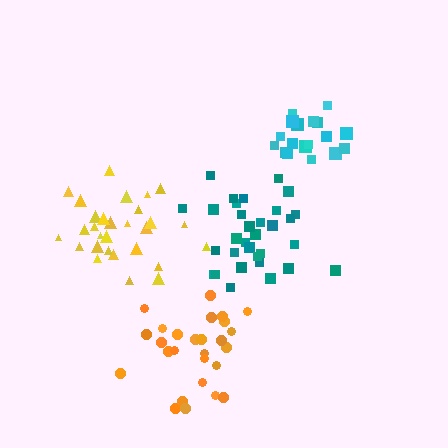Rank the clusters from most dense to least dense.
yellow, cyan, teal, orange.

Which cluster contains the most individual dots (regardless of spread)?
Teal (32).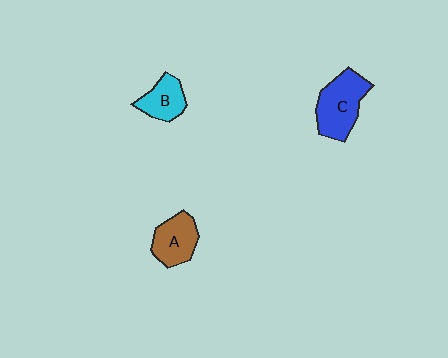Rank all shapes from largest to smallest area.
From largest to smallest: C (blue), A (brown), B (cyan).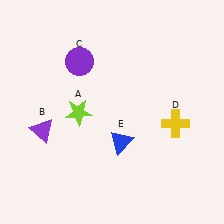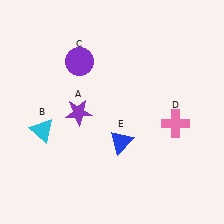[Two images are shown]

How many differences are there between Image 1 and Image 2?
There are 3 differences between the two images.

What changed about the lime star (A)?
In Image 1, A is lime. In Image 2, it changed to purple.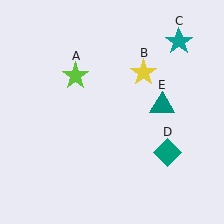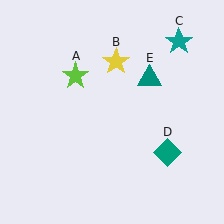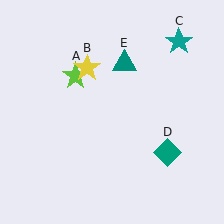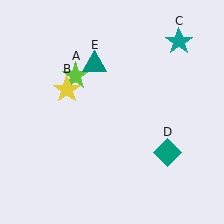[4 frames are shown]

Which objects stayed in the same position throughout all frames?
Lime star (object A) and teal star (object C) and teal diamond (object D) remained stationary.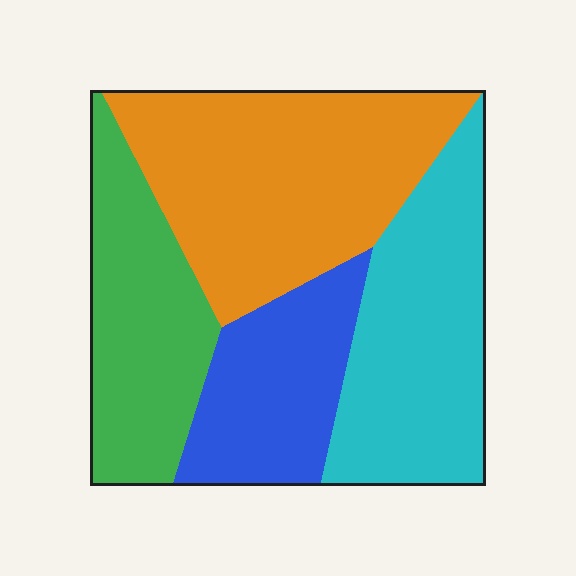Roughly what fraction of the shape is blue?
Blue covers about 20% of the shape.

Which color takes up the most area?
Orange, at roughly 35%.